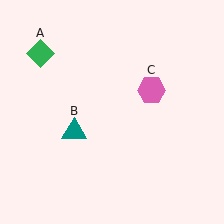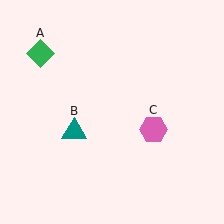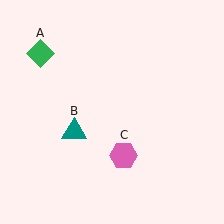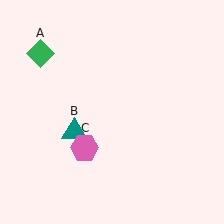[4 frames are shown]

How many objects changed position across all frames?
1 object changed position: pink hexagon (object C).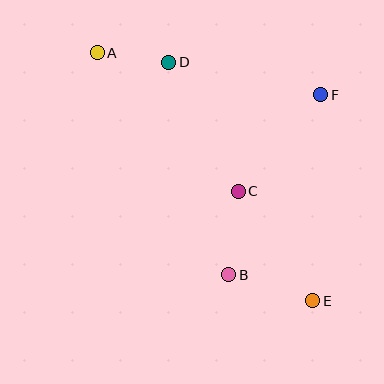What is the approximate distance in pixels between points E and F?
The distance between E and F is approximately 206 pixels.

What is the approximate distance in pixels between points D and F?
The distance between D and F is approximately 155 pixels.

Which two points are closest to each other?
Points A and D are closest to each other.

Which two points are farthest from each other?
Points A and E are farthest from each other.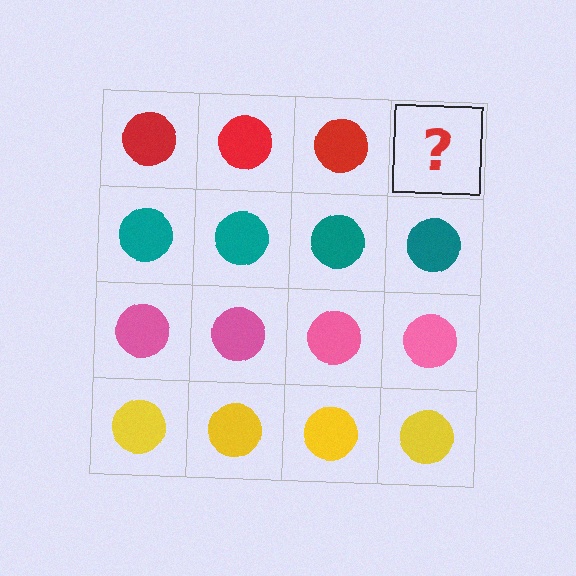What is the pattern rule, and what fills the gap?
The rule is that each row has a consistent color. The gap should be filled with a red circle.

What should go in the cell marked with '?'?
The missing cell should contain a red circle.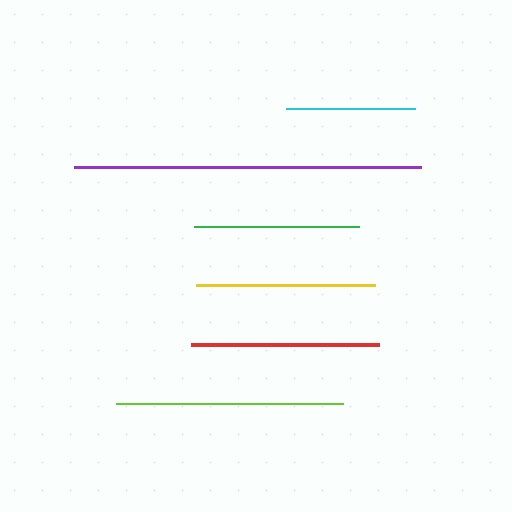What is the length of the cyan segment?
The cyan segment is approximately 129 pixels long.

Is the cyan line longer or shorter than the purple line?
The purple line is longer than the cyan line.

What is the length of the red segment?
The red segment is approximately 187 pixels long.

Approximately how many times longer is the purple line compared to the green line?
The purple line is approximately 2.1 times the length of the green line.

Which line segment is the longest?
The purple line is the longest at approximately 348 pixels.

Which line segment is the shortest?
The cyan line is the shortest at approximately 129 pixels.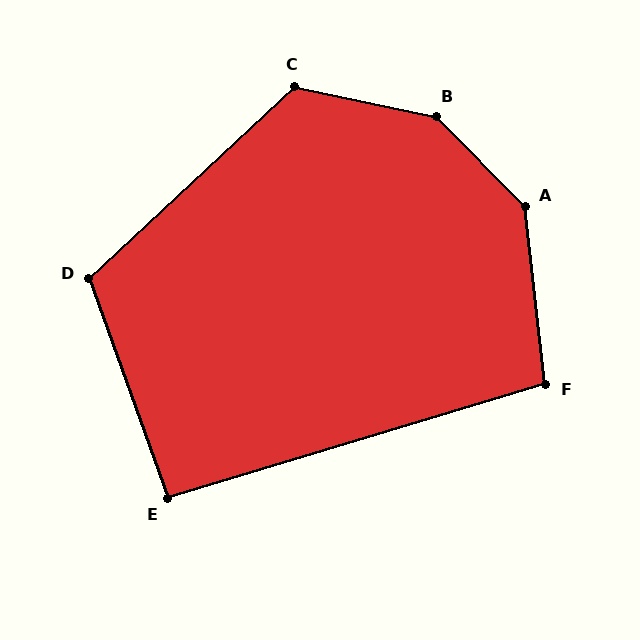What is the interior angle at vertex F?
Approximately 100 degrees (obtuse).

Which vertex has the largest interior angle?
B, at approximately 146 degrees.